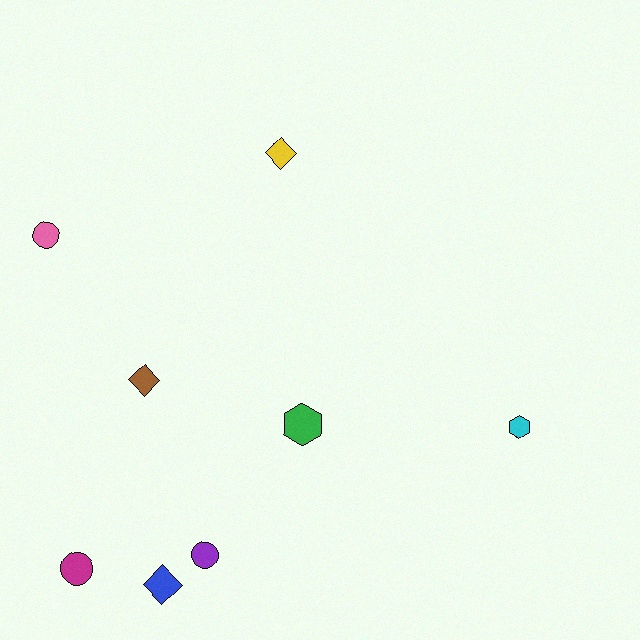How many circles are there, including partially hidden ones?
There are 3 circles.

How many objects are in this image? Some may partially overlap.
There are 8 objects.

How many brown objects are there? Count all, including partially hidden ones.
There is 1 brown object.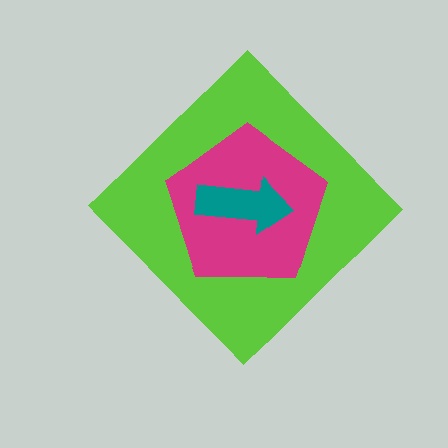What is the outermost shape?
The lime diamond.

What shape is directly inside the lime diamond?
The magenta pentagon.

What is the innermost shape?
The teal arrow.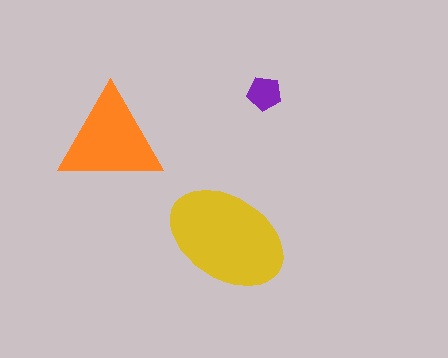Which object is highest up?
The purple pentagon is topmost.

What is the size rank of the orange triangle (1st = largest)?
2nd.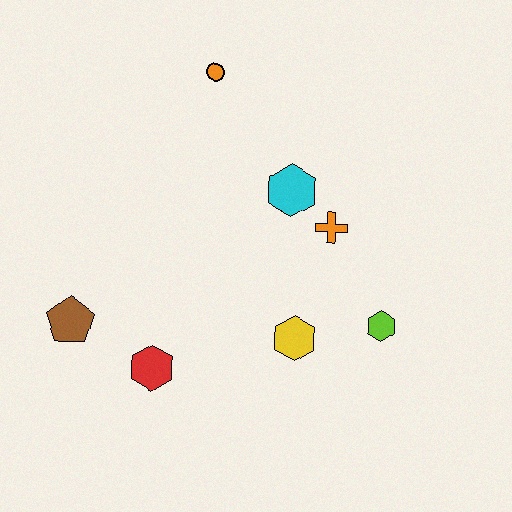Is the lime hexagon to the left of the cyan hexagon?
No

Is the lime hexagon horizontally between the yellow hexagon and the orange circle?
No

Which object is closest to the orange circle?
The cyan hexagon is closest to the orange circle.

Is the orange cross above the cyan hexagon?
No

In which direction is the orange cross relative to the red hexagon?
The orange cross is to the right of the red hexagon.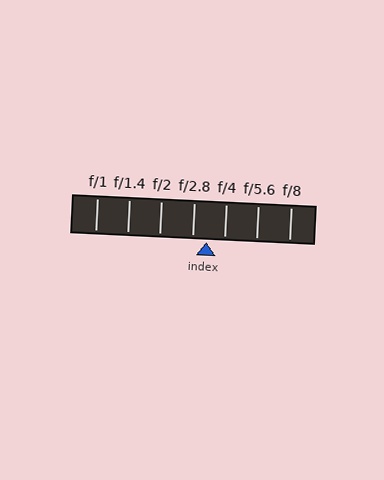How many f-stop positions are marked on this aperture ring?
There are 7 f-stop positions marked.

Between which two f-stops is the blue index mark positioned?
The index mark is between f/2.8 and f/4.